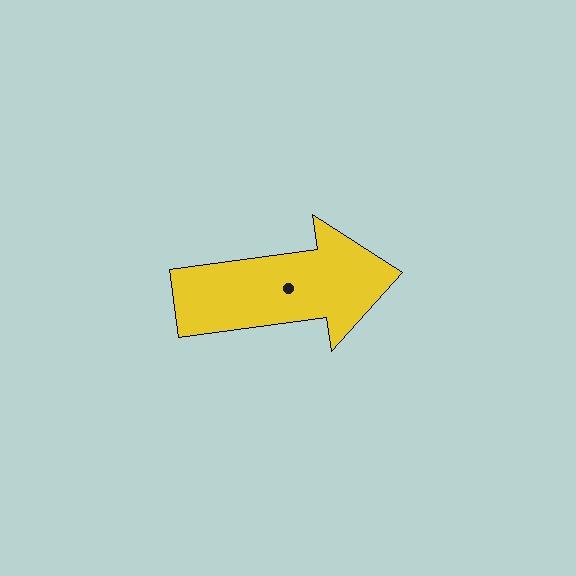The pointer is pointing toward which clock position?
Roughly 3 o'clock.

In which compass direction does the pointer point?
East.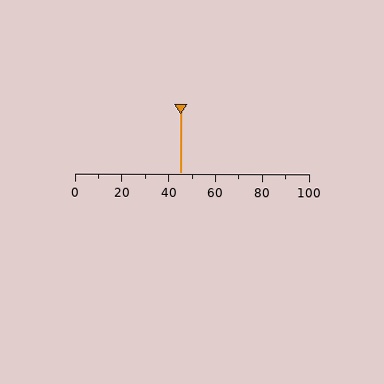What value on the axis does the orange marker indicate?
The marker indicates approximately 45.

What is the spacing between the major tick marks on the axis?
The major ticks are spaced 20 apart.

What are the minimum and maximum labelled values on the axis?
The axis runs from 0 to 100.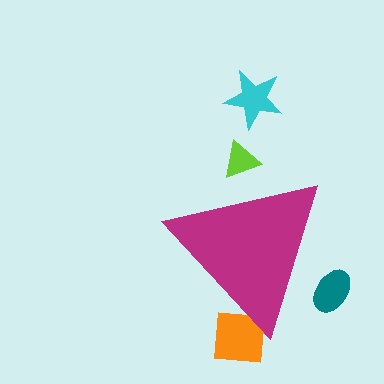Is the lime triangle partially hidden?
Yes, the lime triangle is partially hidden behind the magenta triangle.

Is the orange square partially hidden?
Yes, the orange square is partially hidden behind the magenta triangle.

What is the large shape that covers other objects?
A magenta triangle.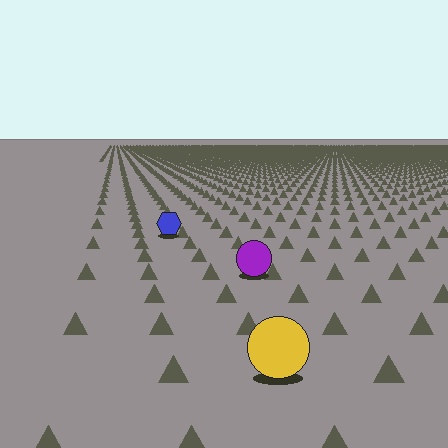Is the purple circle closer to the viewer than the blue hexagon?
Yes. The purple circle is closer — you can tell from the texture gradient: the ground texture is coarser near it.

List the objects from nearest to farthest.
From nearest to farthest: the yellow circle, the purple circle, the blue hexagon.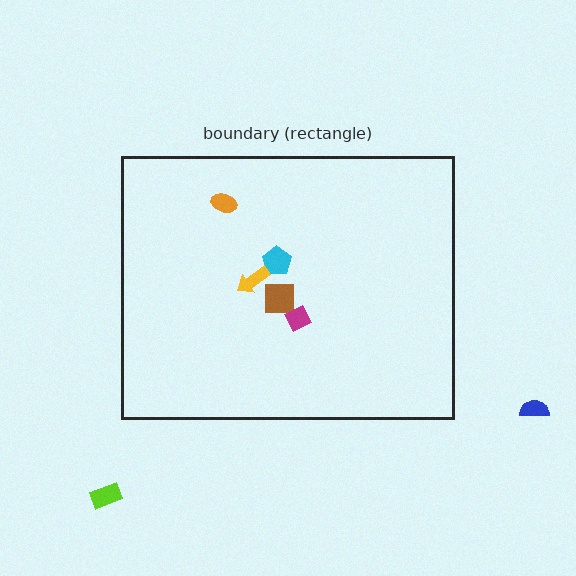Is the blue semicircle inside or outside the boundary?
Outside.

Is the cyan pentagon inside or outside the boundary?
Inside.